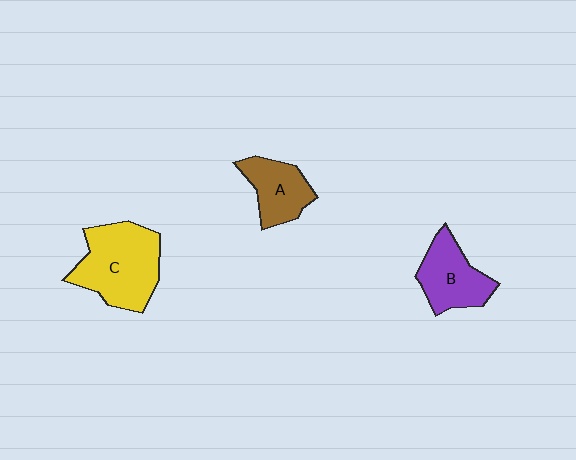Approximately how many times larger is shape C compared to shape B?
Approximately 1.5 times.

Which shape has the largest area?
Shape C (yellow).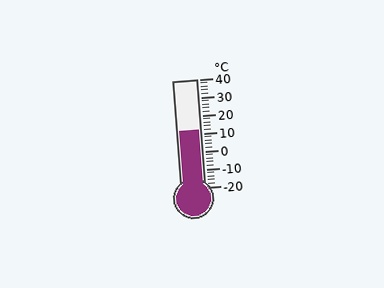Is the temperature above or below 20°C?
The temperature is below 20°C.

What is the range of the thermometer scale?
The thermometer scale ranges from -20°C to 40°C.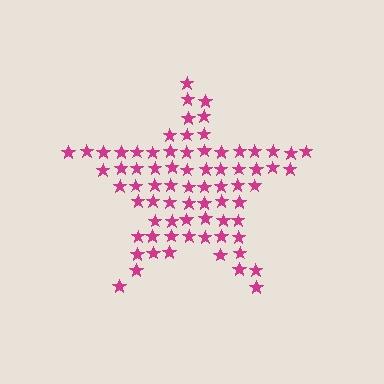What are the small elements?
The small elements are stars.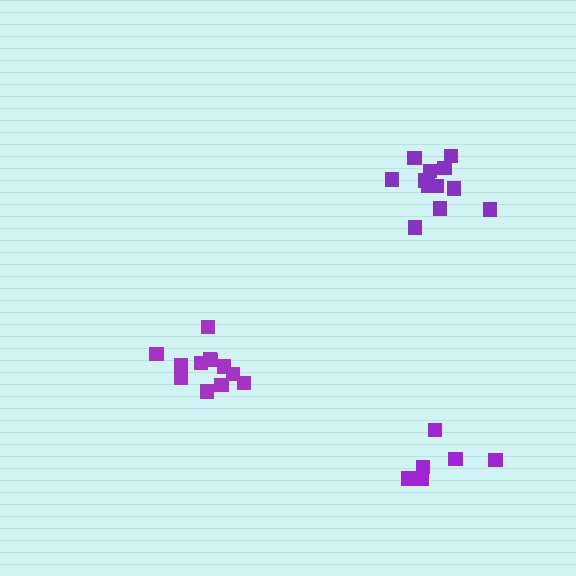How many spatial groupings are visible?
There are 3 spatial groupings.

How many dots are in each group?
Group 1: 6 dots, Group 2: 12 dots, Group 3: 12 dots (30 total).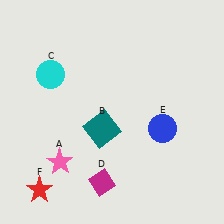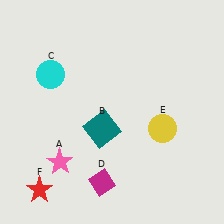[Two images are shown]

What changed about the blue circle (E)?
In Image 1, E is blue. In Image 2, it changed to yellow.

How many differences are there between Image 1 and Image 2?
There is 1 difference between the two images.